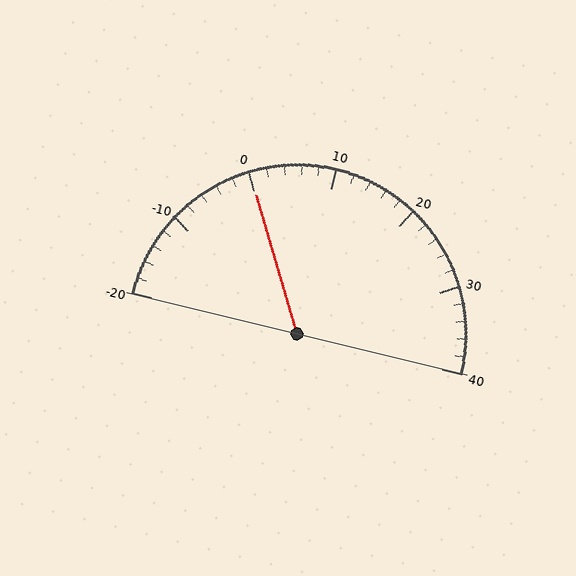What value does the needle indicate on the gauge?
The needle indicates approximately 0.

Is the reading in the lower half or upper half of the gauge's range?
The reading is in the lower half of the range (-20 to 40).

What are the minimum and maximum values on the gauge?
The gauge ranges from -20 to 40.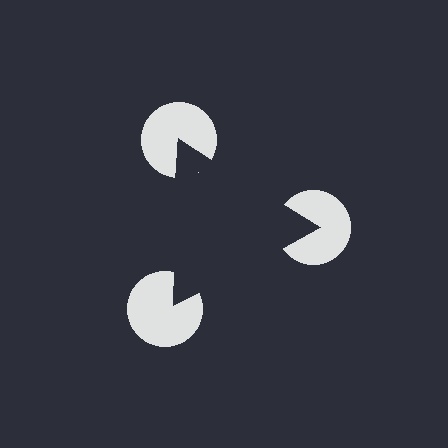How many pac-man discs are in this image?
There are 3 — one at each vertex of the illusory triangle.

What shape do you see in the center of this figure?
An illusory triangle — its edges are inferred from the aligned wedge cuts in the pac-man discs, not physically drawn.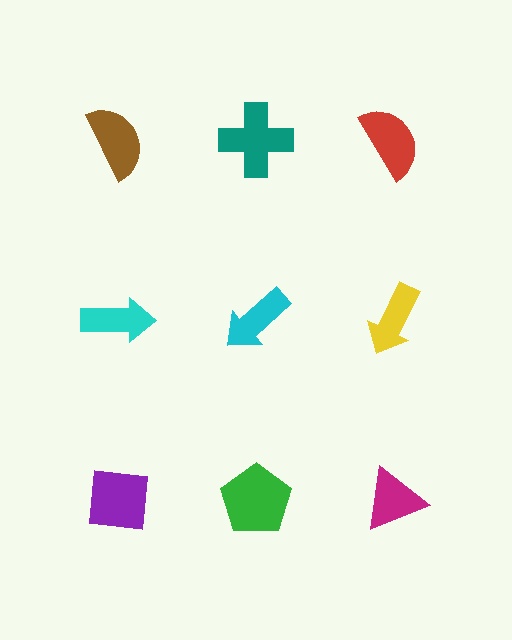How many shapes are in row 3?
3 shapes.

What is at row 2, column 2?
A cyan arrow.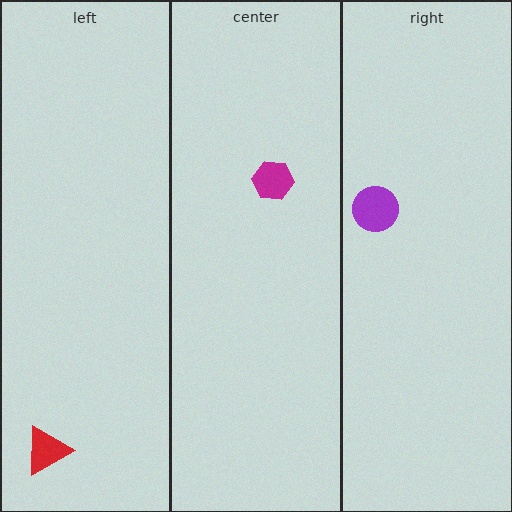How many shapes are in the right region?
1.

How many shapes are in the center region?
1.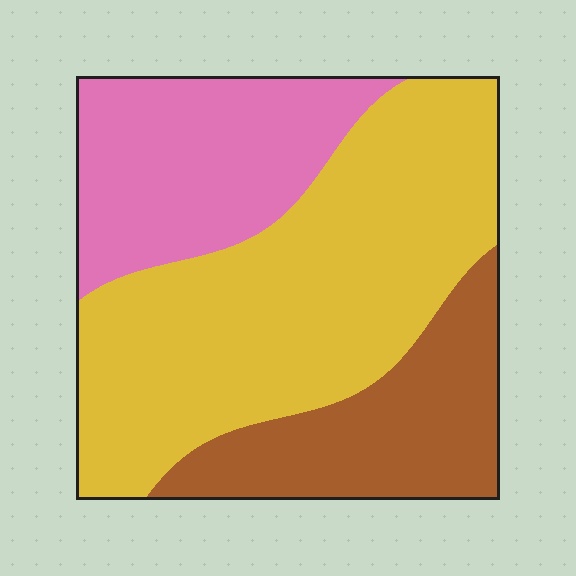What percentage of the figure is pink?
Pink takes up about one quarter (1/4) of the figure.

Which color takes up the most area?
Yellow, at roughly 50%.